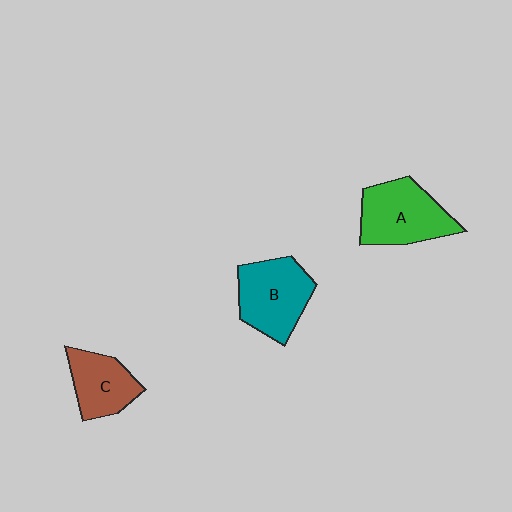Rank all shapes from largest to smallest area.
From largest to smallest: A (green), B (teal), C (brown).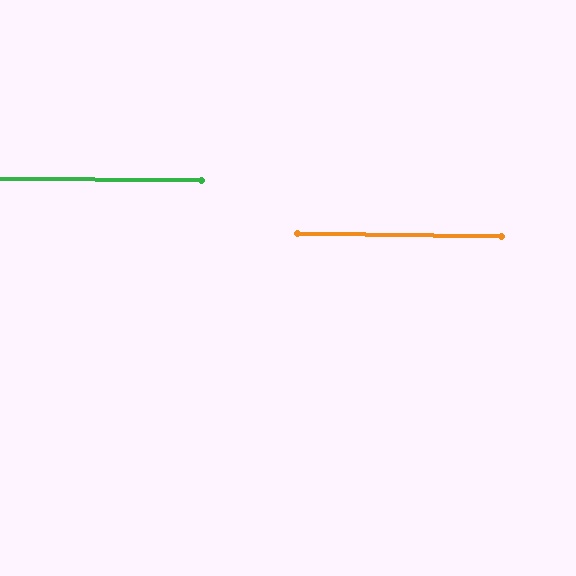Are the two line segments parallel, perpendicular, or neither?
Parallel — their directions differ by only 0.0°.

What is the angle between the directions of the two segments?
Approximately 0 degrees.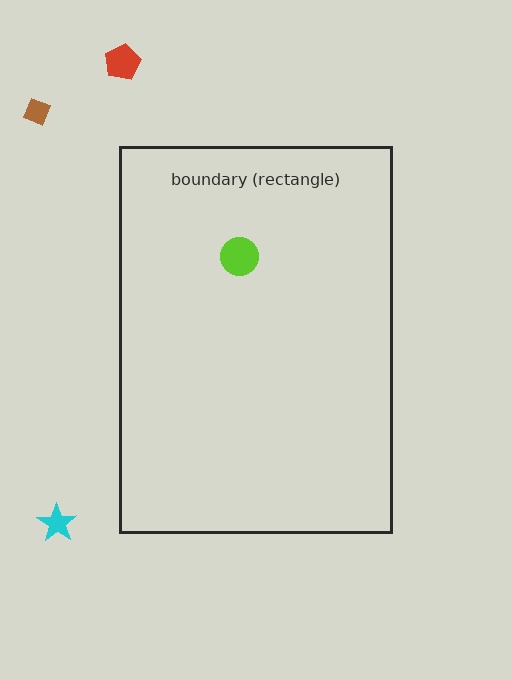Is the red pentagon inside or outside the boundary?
Outside.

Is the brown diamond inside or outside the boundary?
Outside.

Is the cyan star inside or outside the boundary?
Outside.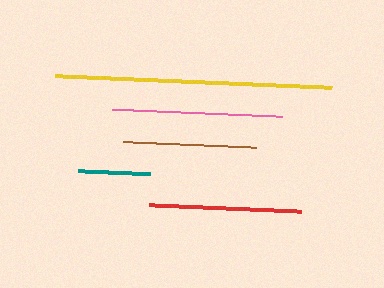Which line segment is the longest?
The yellow line is the longest at approximately 277 pixels.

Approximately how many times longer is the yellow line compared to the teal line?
The yellow line is approximately 3.8 times the length of the teal line.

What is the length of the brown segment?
The brown segment is approximately 133 pixels long.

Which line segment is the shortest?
The teal line is the shortest at approximately 73 pixels.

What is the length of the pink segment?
The pink segment is approximately 170 pixels long.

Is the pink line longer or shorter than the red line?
The pink line is longer than the red line.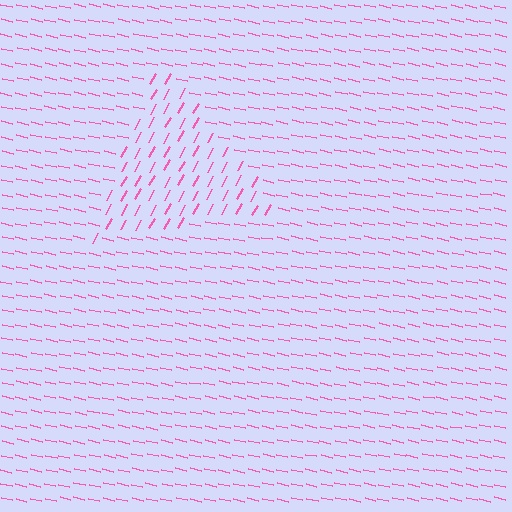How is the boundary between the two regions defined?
The boundary is defined purely by a change in line orientation (approximately 74 degrees difference). All lines are the same color and thickness.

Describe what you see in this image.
The image is filled with small pink line segments. A triangle region in the image has lines oriented differently from the surrounding lines, creating a visible texture boundary.